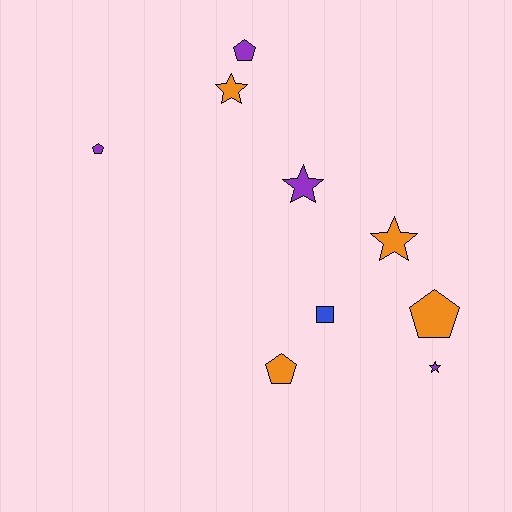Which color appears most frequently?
Purple, with 4 objects.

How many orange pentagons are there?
There are 2 orange pentagons.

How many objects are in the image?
There are 9 objects.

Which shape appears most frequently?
Star, with 4 objects.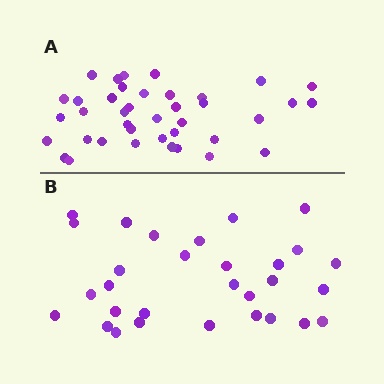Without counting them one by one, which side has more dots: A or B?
Region A (the top region) has more dots.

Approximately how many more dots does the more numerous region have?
Region A has roughly 8 or so more dots than region B.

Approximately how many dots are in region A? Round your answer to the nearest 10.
About 40 dots. (The exact count is 39, which rounds to 40.)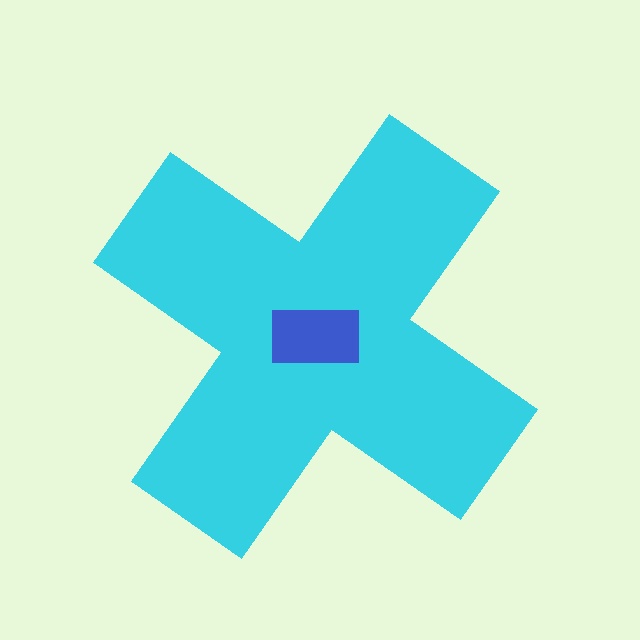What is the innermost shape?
The blue rectangle.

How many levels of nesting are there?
2.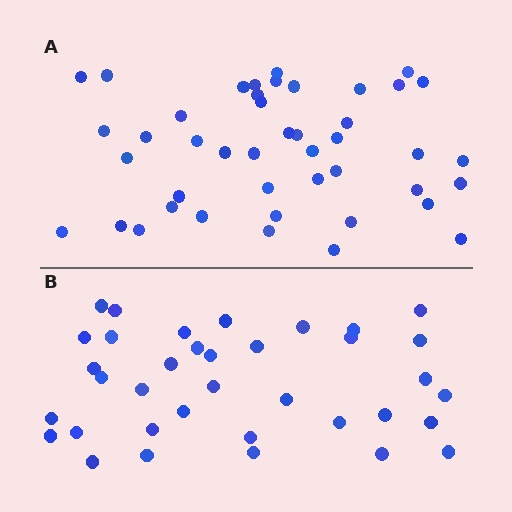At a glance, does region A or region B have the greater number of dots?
Region A (the top region) has more dots.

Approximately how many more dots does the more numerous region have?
Region A has roughly 8 or so more dots than region B.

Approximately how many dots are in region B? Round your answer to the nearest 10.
About 40 dots. (The exact count is 36, which rounds to 40.)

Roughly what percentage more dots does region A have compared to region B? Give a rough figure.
About 20% more.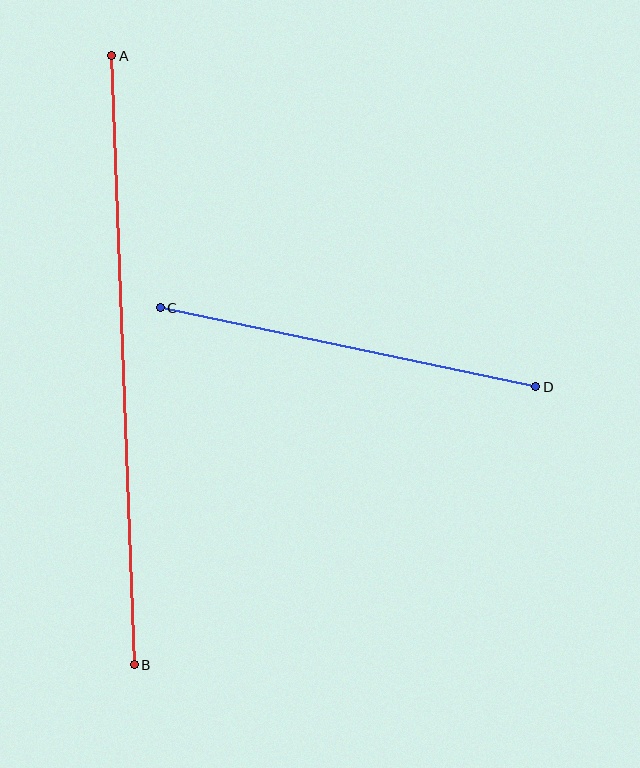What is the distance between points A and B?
The distance is approximately 609 pixels.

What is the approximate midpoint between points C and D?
The midpoint is at approximately (348, 347) pixels.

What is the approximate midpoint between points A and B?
The midpoint is at approximately (123, 360) pixels.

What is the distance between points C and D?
The distance is approximately 384 pixels.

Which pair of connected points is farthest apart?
Points A and B are farthest apart.